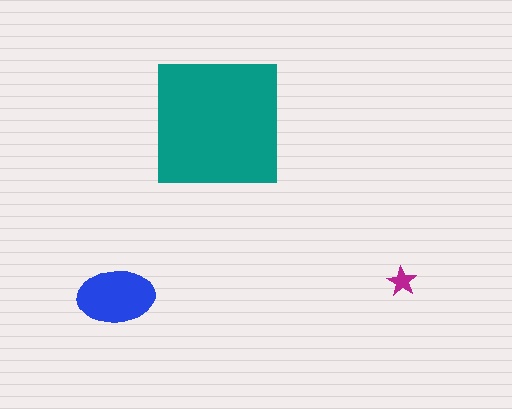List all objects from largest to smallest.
The teal square, the blue ellipse, the magenta star.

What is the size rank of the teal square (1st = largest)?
1st.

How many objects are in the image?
There are 3 objects in the image.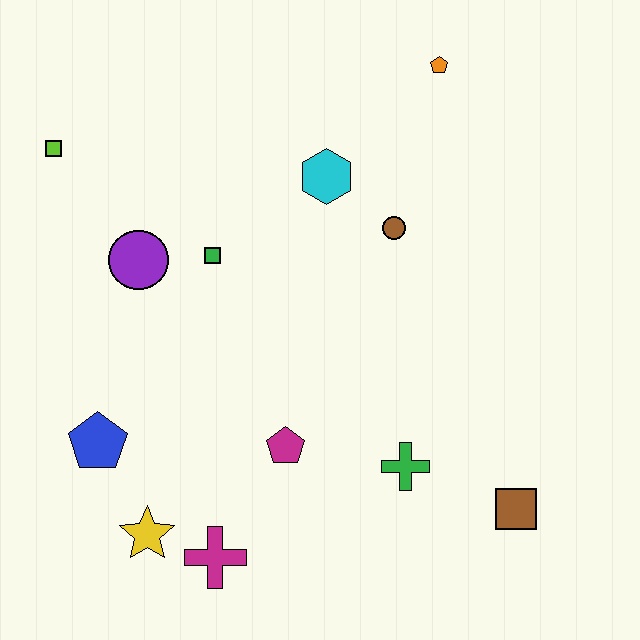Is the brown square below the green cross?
Yes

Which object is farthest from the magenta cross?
The orange pentagon is farthest from the magenta cross.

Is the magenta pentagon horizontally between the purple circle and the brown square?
Yes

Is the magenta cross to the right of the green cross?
No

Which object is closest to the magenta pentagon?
The green cross is closest to the magenta pentagon.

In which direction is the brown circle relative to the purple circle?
The brown circle is to the right of the purple circle.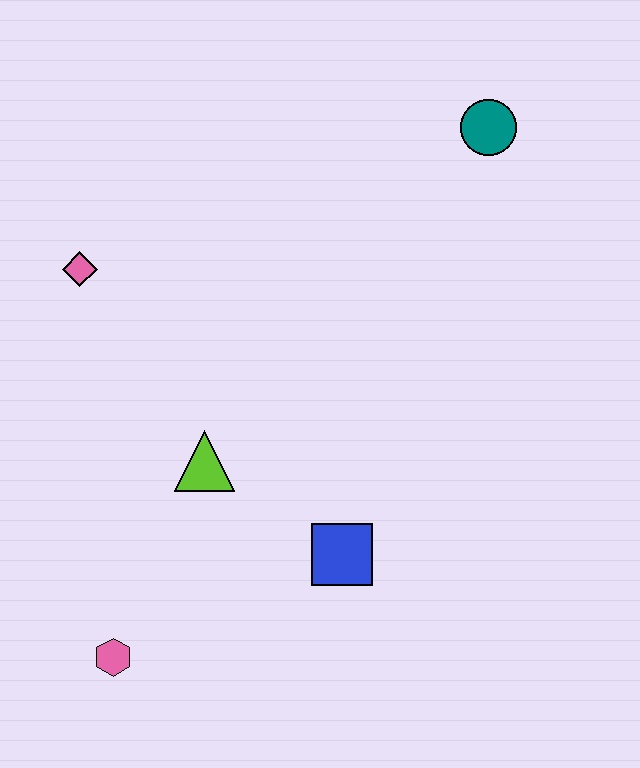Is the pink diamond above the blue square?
Yes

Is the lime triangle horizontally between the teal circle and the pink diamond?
Yes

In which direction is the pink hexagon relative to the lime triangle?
The pink hexagon is below the lime triangle.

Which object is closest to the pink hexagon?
The lime triangle is closest to the pink hexagon.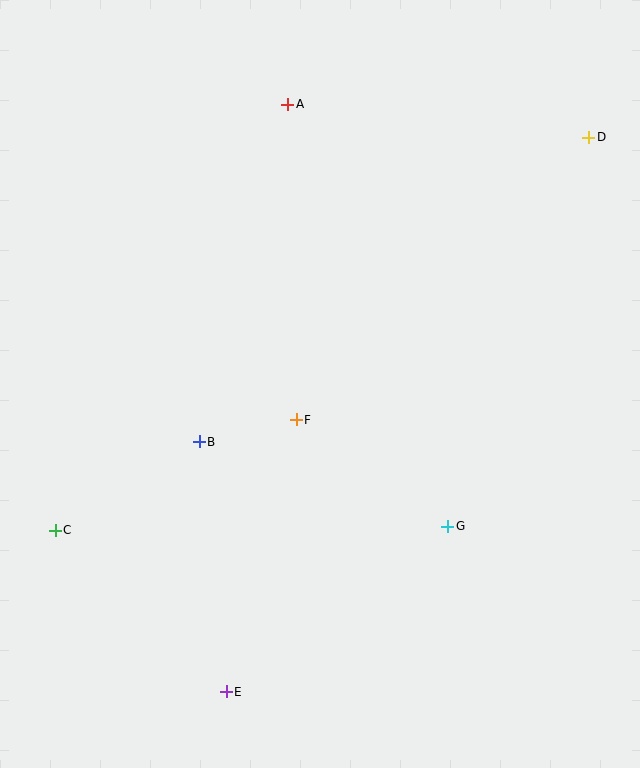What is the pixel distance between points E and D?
The distance between E and D is 663 pixels.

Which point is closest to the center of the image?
Point F at (296, 420) is closest to the center.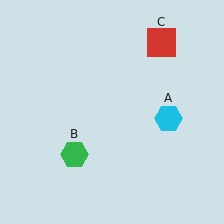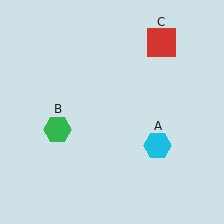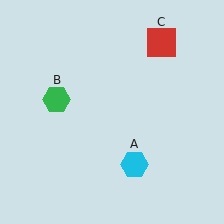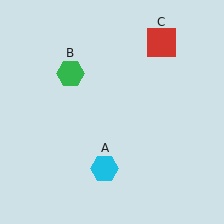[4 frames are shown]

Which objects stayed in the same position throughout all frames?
Red square (object C) remained stationary.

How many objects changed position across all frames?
2 objects changed position: cyan hexagon (object A), green hexagon (object B).